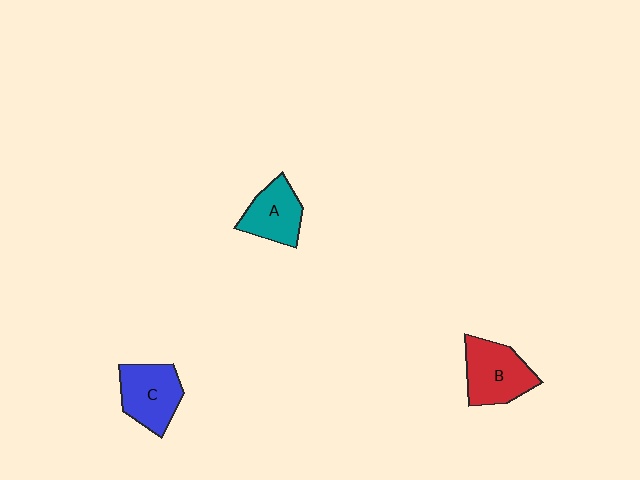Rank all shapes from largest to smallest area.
From largest to smallest: B (red), C (blue), A (teal).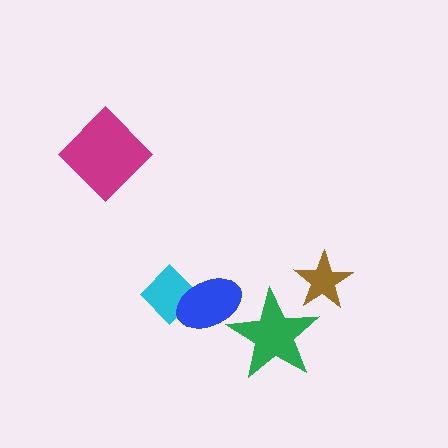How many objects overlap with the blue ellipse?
2 objects overlap with the blue ellipse.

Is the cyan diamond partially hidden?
Yes, it is partially covered by another shape.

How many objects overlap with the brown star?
0 objects overlap with the brown star.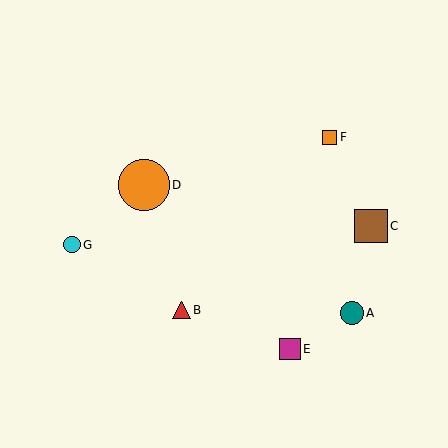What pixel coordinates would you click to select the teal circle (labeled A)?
Click at (352, 313) to select the teal circle A.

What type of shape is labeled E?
Shape E is a magenta square.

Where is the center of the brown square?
The center of the brown square is at (371, 226).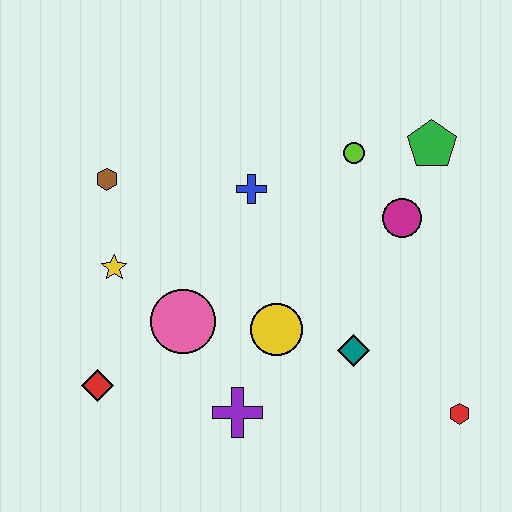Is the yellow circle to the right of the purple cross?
Yes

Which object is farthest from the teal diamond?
The brown hexagon is farthest from the teal diamond.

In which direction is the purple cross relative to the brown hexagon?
The purple cross is below the brown hexagon.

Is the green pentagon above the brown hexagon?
Yes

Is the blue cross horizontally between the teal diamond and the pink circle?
Yes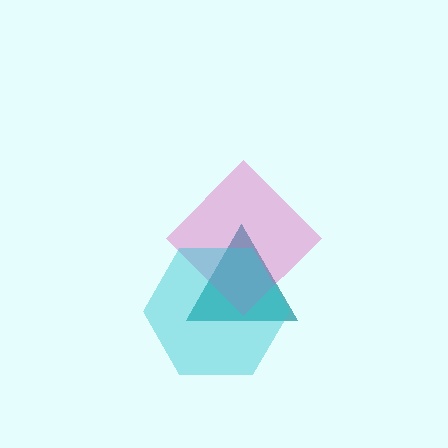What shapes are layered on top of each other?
The layered shapes are: a teal triangle, a pink diamond, a cyan hexagon.